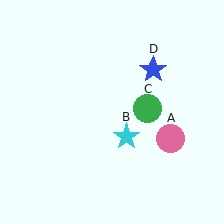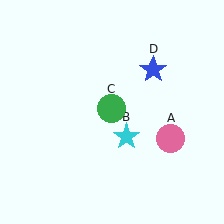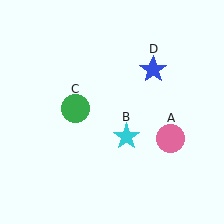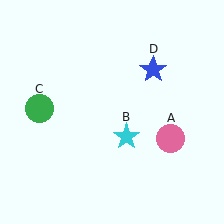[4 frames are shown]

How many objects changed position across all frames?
1 object changed position: green circle (object C).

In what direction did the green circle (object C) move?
The green circle (object C) moved left.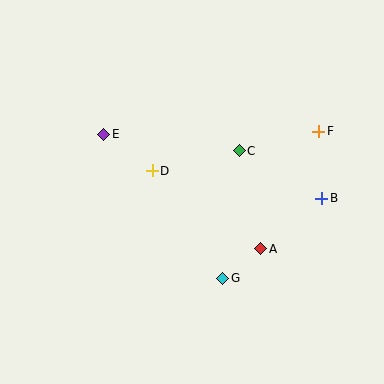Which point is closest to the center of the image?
Point D at (152, 171) is closest to the center.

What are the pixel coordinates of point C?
Point C is at (239, 151).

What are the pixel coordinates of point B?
Point B is at (322, 198).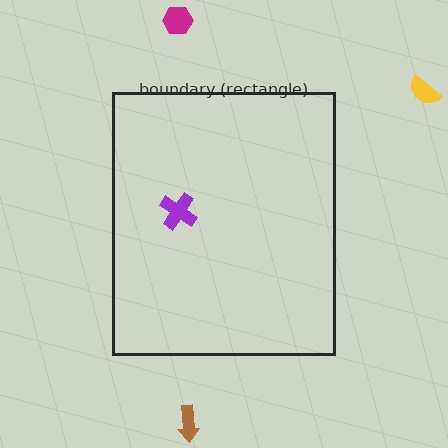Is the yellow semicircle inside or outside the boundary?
Outside.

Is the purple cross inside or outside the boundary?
Inside.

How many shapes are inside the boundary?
1 inside, 3 outside.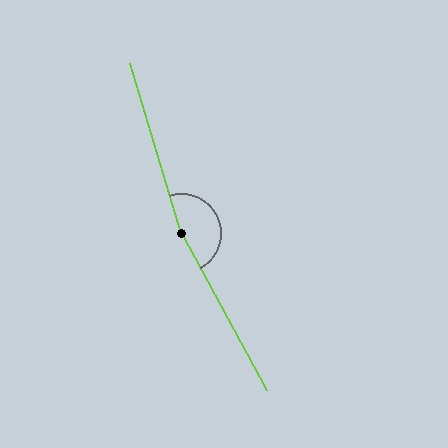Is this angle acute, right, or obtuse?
It is obtuse.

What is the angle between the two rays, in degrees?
Approximately 168 degrees.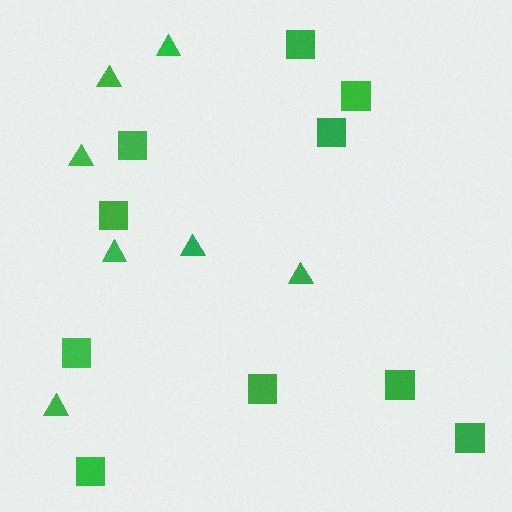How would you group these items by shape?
There are 2 groups: one group of triangles (7) and one group of squares (10).